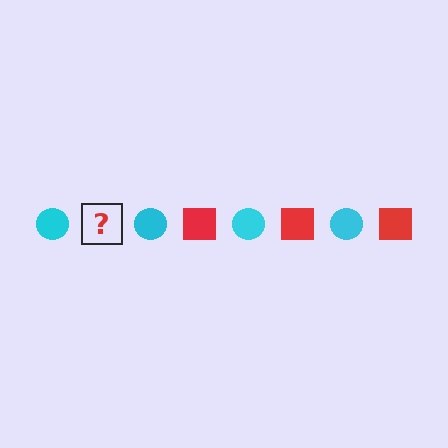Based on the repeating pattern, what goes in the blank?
The blank should be a red square.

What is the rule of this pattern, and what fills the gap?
The rule is that the pattern alternates between cyan circle and red square. The gap should be filled with a red square.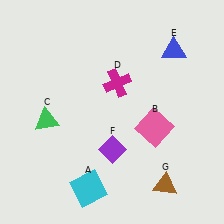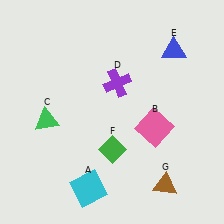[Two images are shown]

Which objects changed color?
D changed from magenta to purple. F changed from purple to green.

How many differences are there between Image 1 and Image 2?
There are 2 differences between the two images.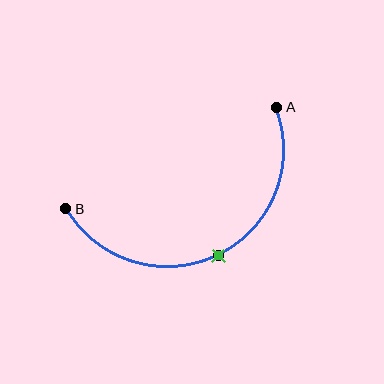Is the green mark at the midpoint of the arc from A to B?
Yes. The green mark lies on the arc at equal arc-length from both A and B — it is the arc midpoint.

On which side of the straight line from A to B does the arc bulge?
The arc bulges below the straight line connecting A and B.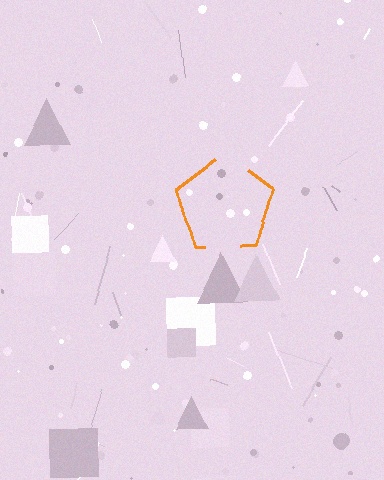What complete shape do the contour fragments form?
The contour fragments form a pentagon.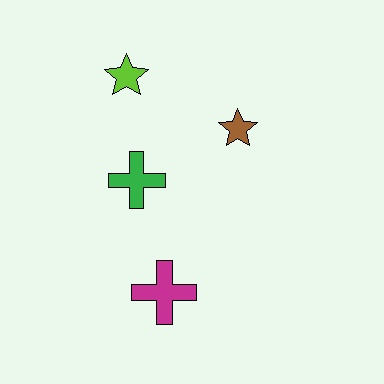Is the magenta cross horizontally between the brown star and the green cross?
Yes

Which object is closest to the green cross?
The lime star is closest to the green cross.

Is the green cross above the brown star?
No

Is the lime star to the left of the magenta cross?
Yes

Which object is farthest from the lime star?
The magenta cross is farthest from the lime star.